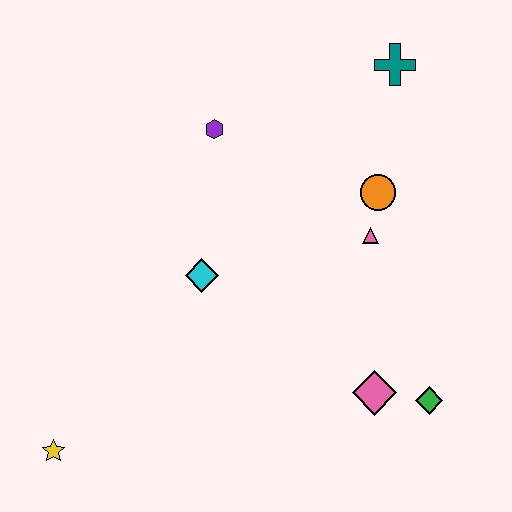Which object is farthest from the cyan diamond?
The teal cross is farthest from the cyan diamond.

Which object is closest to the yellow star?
The cyan diamond is closest to the yellow star.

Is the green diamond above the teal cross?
No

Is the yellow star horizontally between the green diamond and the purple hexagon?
No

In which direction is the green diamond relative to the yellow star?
The green diamond is to the right of the yellow star.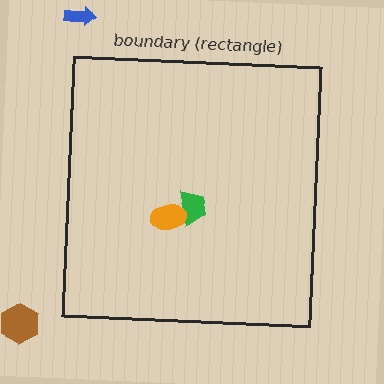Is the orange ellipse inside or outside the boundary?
Inside.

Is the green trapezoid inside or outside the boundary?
Inside.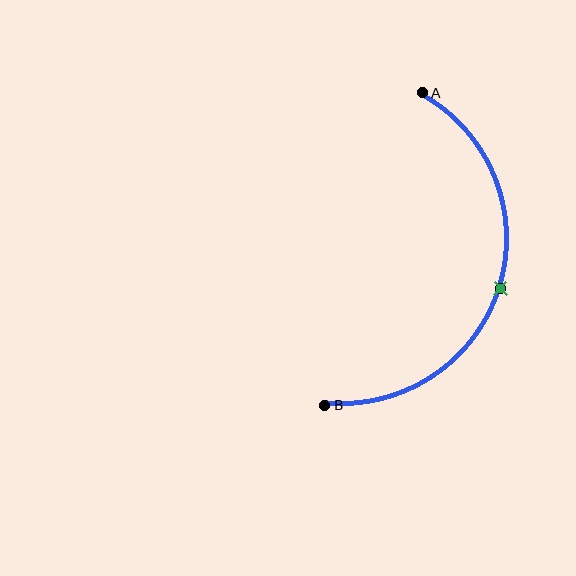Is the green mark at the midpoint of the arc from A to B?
Yes. The green mark lies on the arc at equal arc-length from both A and B — it is the arc midpoint.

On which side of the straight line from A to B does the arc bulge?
The arc bulges to the right of the straight line connecting A and B.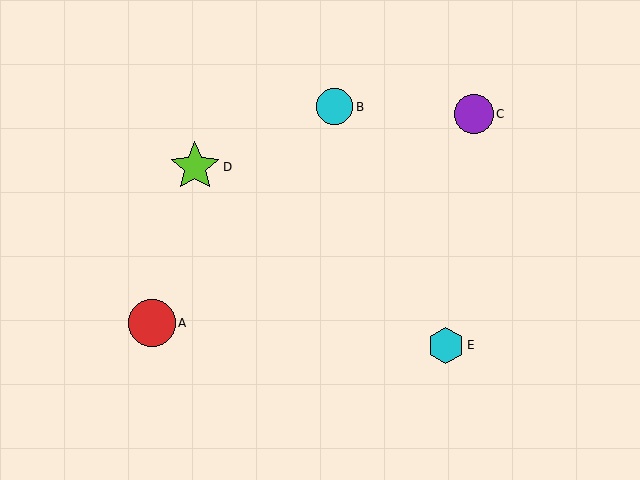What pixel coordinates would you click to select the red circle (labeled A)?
Click at (152, 323) to select the red circle A.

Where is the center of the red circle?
The center of the red circle is at (152, 323).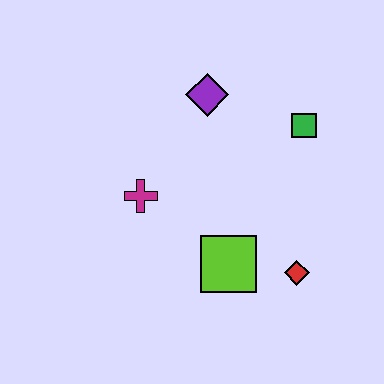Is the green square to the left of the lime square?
No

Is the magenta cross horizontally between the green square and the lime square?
No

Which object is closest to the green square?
The purple diamond is closest to the green square.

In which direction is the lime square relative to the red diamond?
The lime square is to the left of the red diamond.